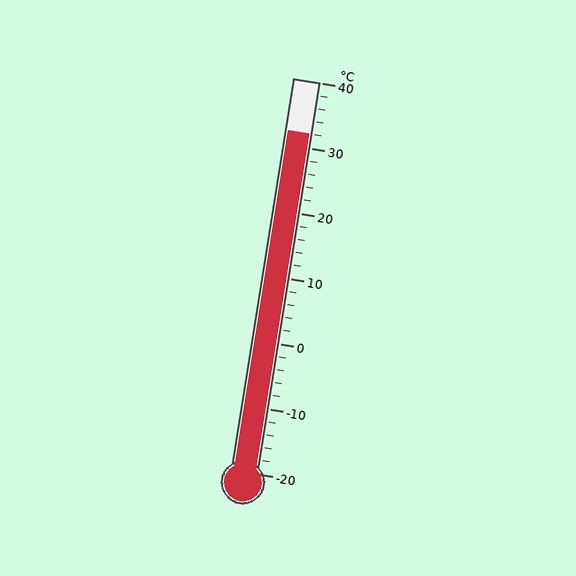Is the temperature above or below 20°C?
The temperature is above 20°C.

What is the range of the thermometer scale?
The thermometer scale ranges from -20°C to 40°C.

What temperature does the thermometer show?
The thermometer shows approximately 32°C.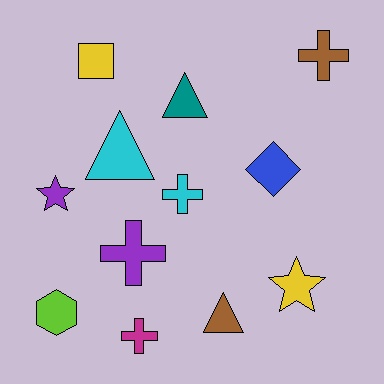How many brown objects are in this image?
There are 2 brown objects.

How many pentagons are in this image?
There are no pentagons.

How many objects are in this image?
There are 12 objects.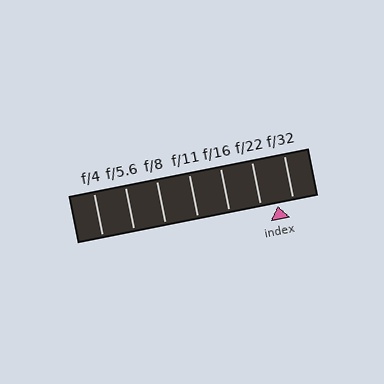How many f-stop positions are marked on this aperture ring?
There are 7 f-stop positions marked.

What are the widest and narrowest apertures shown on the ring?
The widest aperture shown is f/4 and the narrowest is f/32.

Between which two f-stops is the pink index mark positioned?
The index mark is between f/22 and f/32.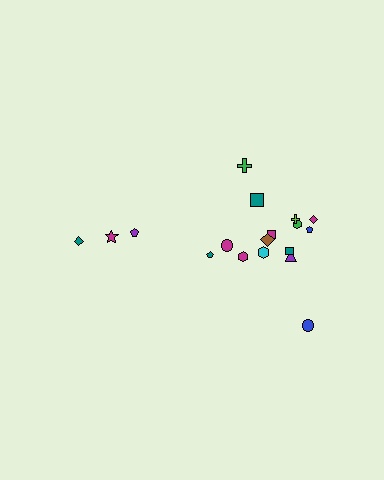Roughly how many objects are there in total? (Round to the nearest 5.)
Roughly 20 objects in total.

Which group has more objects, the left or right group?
The right group.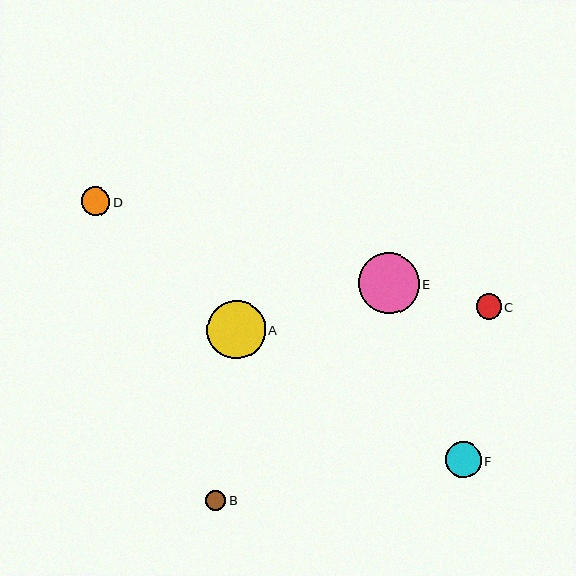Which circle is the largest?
Circle E is the largest with a size of approximately 61 pixels.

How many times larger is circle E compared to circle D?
Circle E is approximately 2.1 times the size of circle D.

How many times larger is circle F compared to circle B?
Circle F is approximately 1.8 times the size of circle B.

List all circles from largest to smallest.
From largest to smallest: E, A, F, D, C, B.